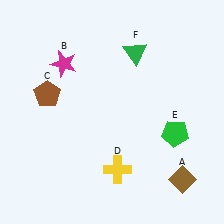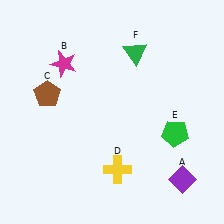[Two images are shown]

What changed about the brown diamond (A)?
In Image 1, A is brown. In Image 2, it changed to purple.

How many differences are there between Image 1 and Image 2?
There is 1 difference between the two images.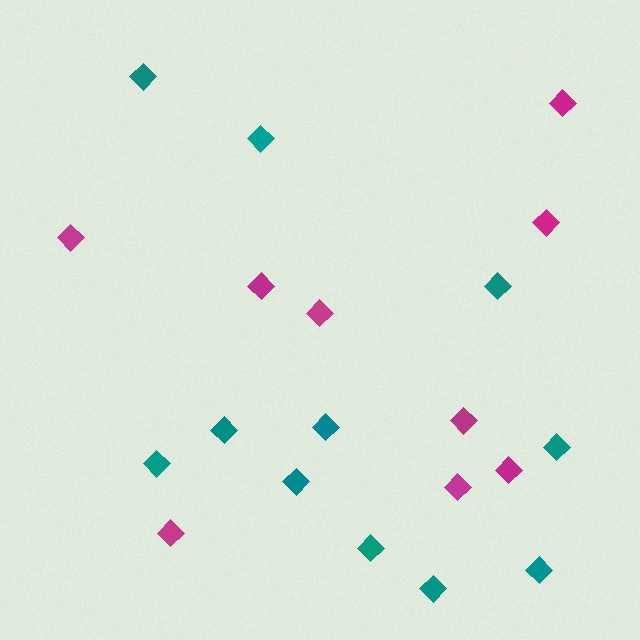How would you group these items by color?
There are 2 groups: one group of magenta diamonds (9) and one group of teal diamonds (11).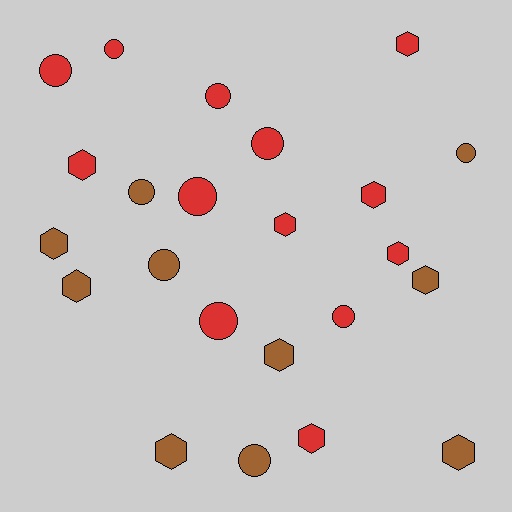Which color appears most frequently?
Red, with 13 objects.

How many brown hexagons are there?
There are 6 brown hexagons.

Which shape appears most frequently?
Hexagon, with 12 objects.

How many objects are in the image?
There are 23 objects.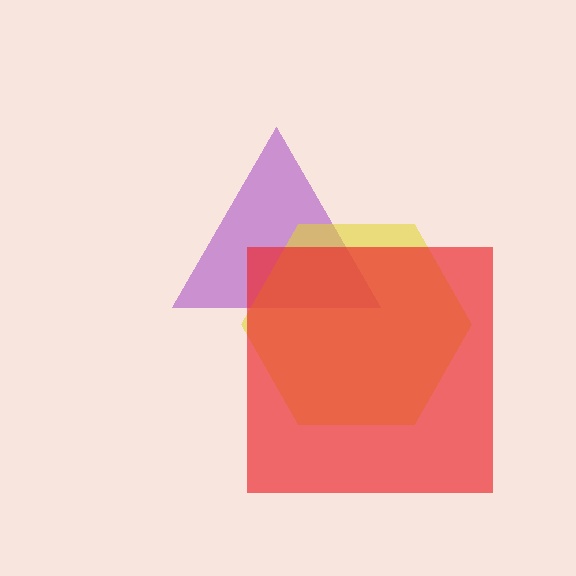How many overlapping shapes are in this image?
There are 3 overlapping shapes in the image.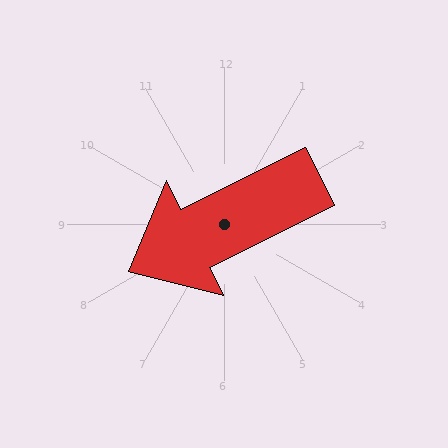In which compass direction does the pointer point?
Southwest.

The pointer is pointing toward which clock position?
Roughly 8 o'clock.